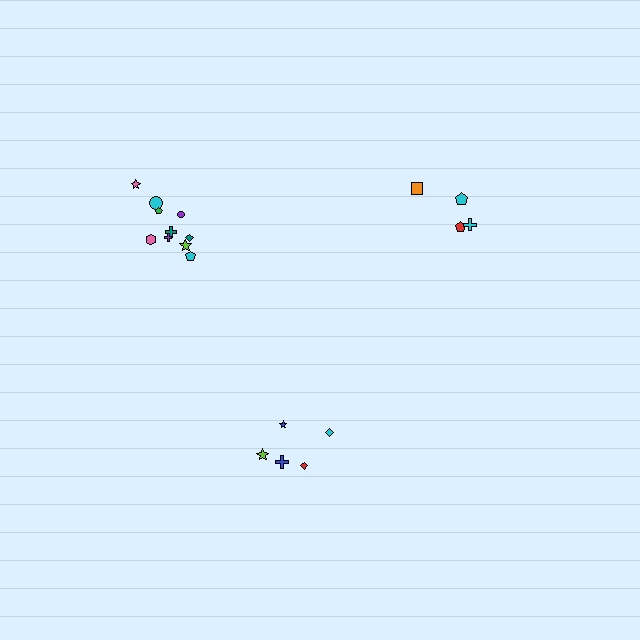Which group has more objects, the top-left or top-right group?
The top-left group.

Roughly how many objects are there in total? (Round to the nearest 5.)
Roughly 20 objects in total.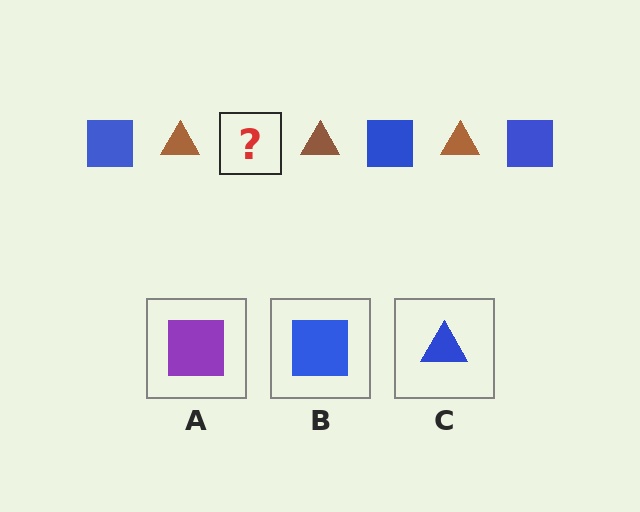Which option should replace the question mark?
Option B.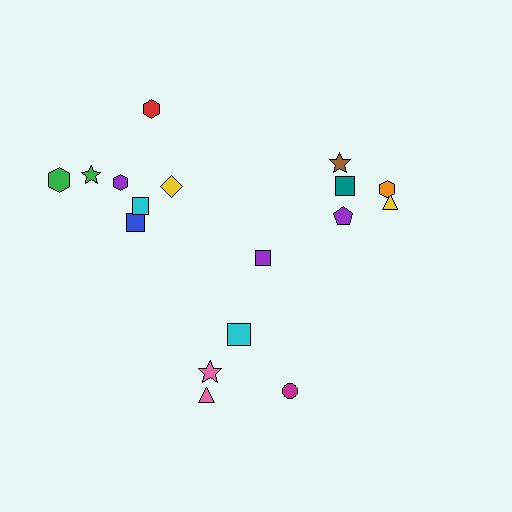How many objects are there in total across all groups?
There are 17 objects.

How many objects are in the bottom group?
There are 5 objects.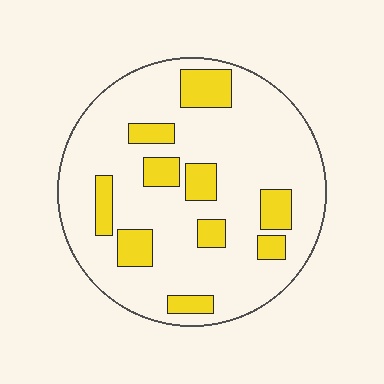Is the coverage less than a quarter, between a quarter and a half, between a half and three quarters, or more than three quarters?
Less than a quarter.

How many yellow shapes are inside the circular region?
10.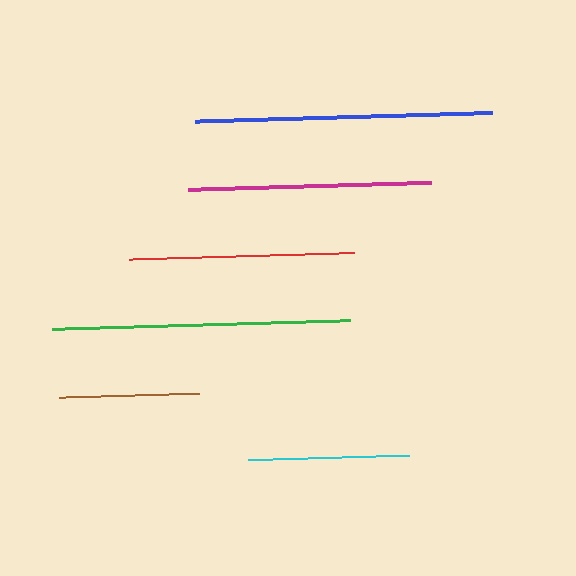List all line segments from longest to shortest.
From longest to shortest: green, blue, magenta, red, cyan, brown.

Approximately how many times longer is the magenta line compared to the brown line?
The magenta line is approximately 1.7 times the length of the brown line.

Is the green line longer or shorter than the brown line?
The green line is longer than the brown line.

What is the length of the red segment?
The red segment is approximately 226 pixels long.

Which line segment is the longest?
The green line is the longest at approximately 298 pixels.